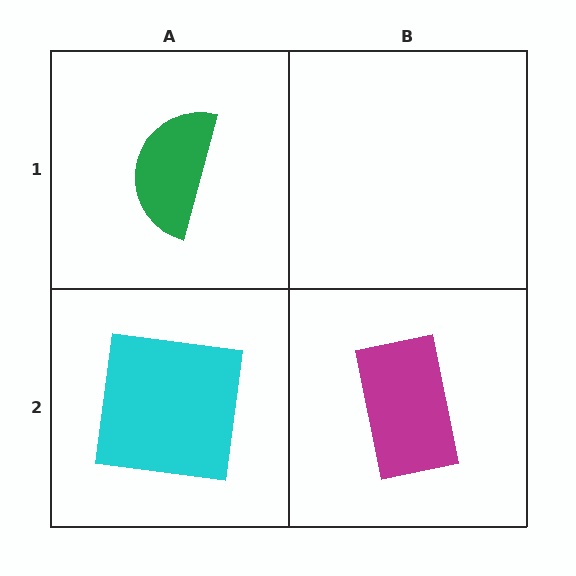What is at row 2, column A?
A cyan square.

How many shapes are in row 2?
2 shapes.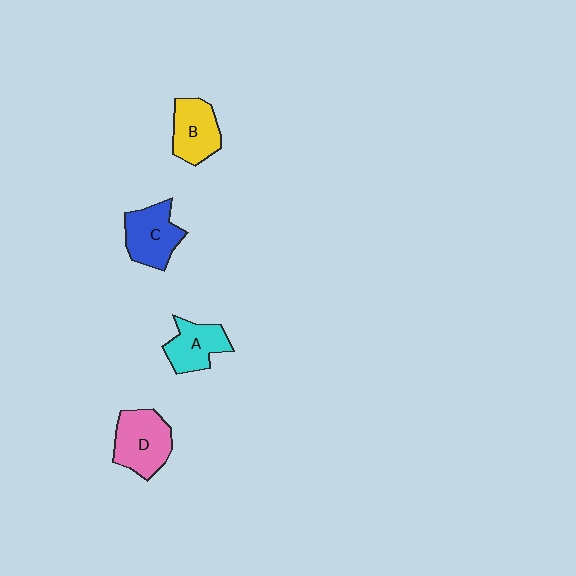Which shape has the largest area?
Shape D (pink).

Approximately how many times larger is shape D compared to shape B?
Approximately 1.2 times.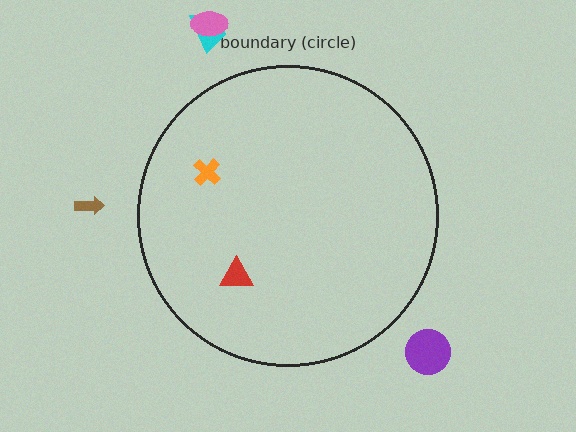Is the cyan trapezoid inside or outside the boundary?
Outside.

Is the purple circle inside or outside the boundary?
Outside.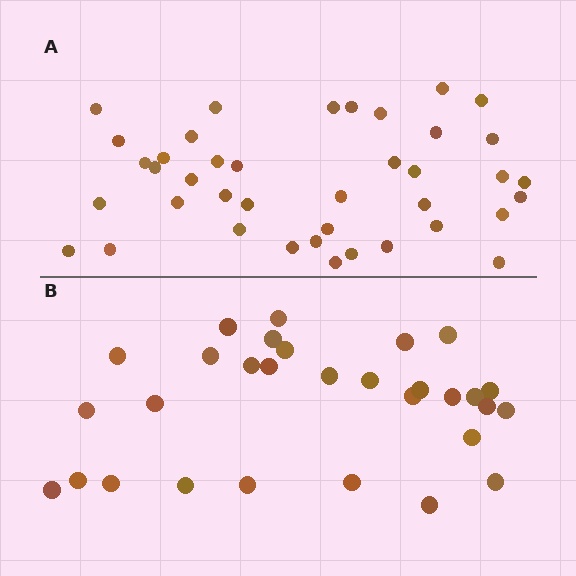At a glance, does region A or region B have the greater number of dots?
Region A (the top region) has more dots.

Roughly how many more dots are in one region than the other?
Region A has roughly 10 or so more dots than region B.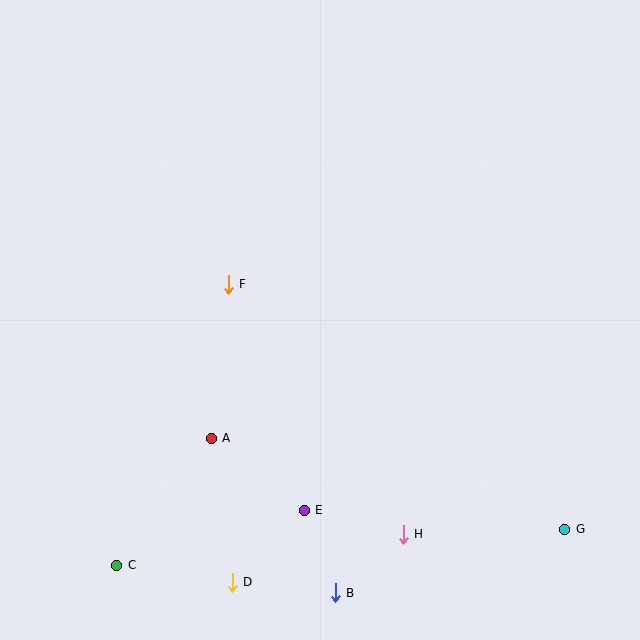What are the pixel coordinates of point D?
Point D is at (232, 582).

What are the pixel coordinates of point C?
Point C is at (117, 565).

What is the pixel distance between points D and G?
The distance between D and G is 337 pixels.